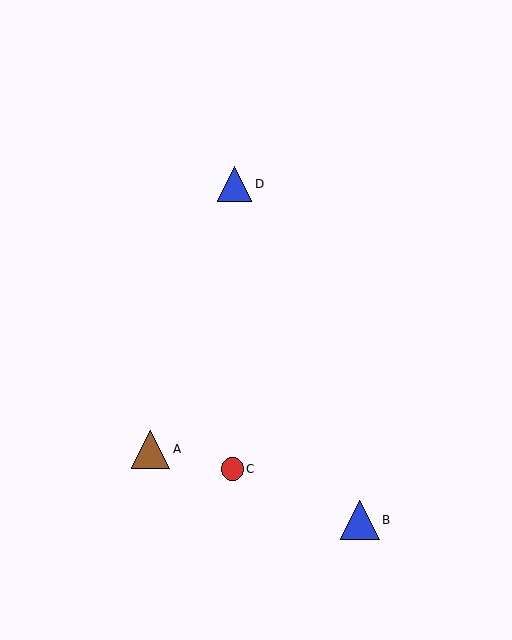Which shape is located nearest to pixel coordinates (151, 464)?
The brown triangle (labeled A) at (151, 449) is nearest to that location.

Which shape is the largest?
The blue triangle (labeled B) is the largest.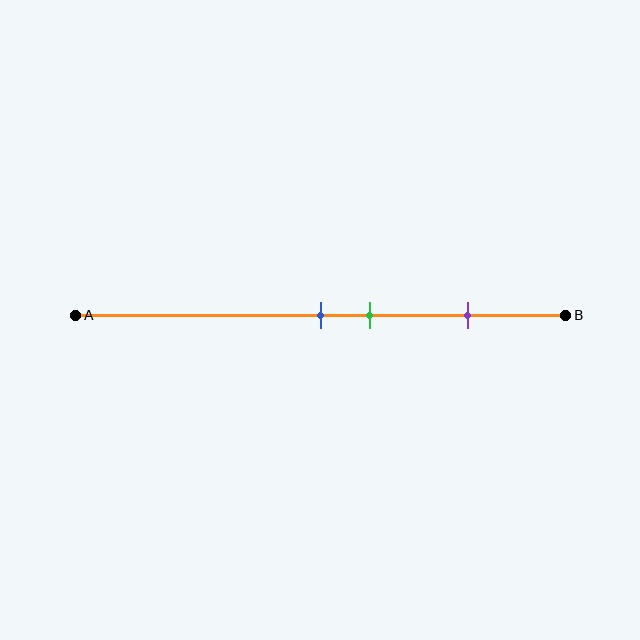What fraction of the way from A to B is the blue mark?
The blue mark is approximately 50% (0.5) of the way from A to B.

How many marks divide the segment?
There are 3 marks dividing the segment.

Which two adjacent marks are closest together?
The blue and green marks are the closest adjacent pair.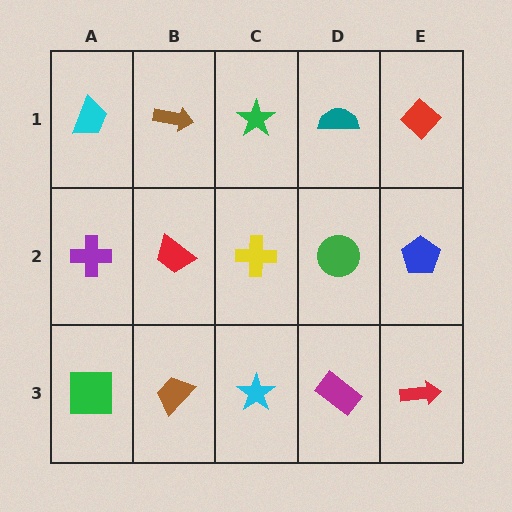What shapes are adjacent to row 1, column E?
A blue pentagon (row 2, column E), a teal semicircle (row 1, column D).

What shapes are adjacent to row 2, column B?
A brown arrow (row 1, column B), a brown trapezoid (row 3, column B), a purple cross (row 2, column A), a yellow cross (row 2, column C).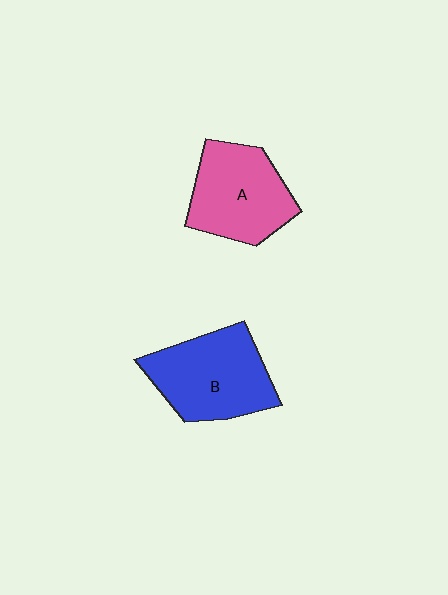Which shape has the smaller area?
Shape A (pink).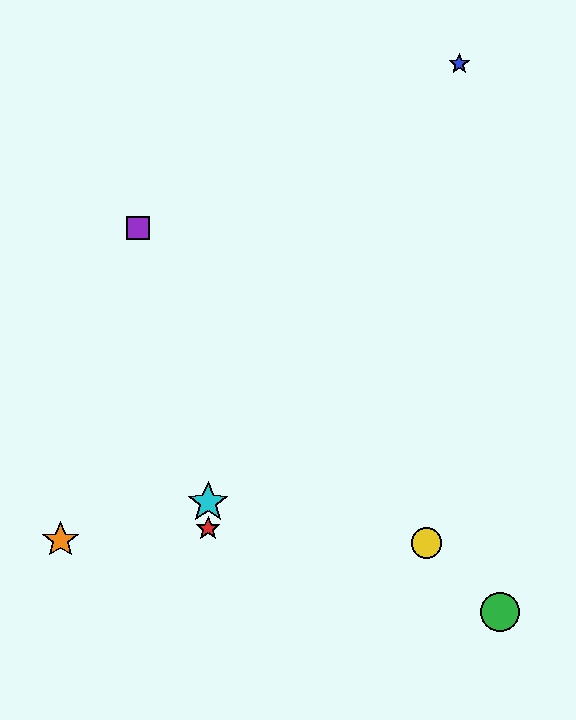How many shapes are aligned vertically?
2 shapes (the red star, the cyan star) are aligned vertically.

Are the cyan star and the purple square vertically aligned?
No, the cyan star is at x≈208 and the purple square is at x≈138.